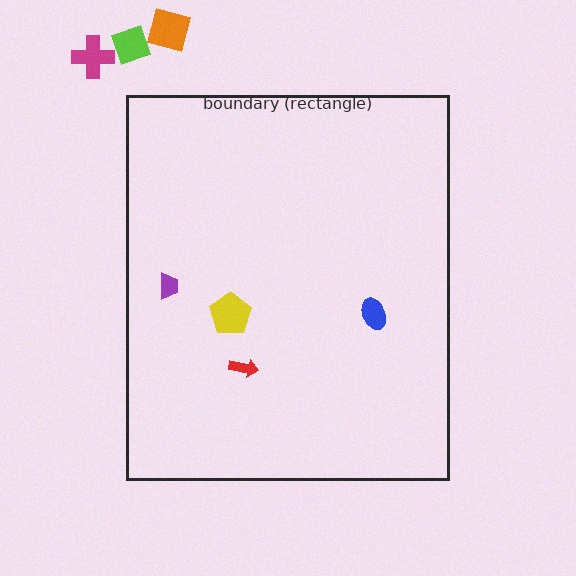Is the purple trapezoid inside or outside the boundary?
Inside.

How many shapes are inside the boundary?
4 inside, 3 outside.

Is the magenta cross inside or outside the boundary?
Outside.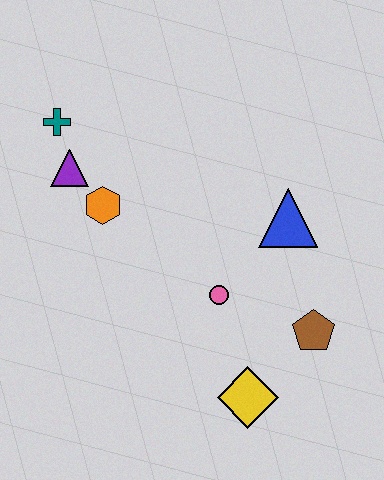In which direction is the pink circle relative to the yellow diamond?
The pink circle is above the yellow diamond.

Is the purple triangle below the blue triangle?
No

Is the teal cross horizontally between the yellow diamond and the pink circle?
No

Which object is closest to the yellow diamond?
The brown pentagon is closest to the yellow diamond.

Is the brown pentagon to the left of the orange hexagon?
No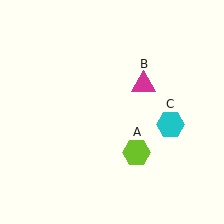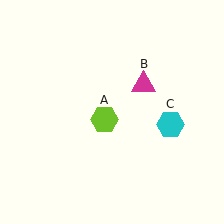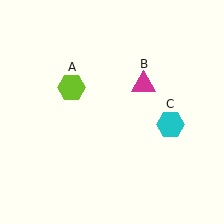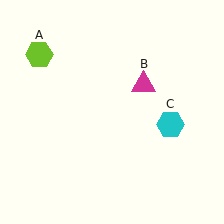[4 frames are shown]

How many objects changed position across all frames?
1 object changed position: lime hexagon (object A).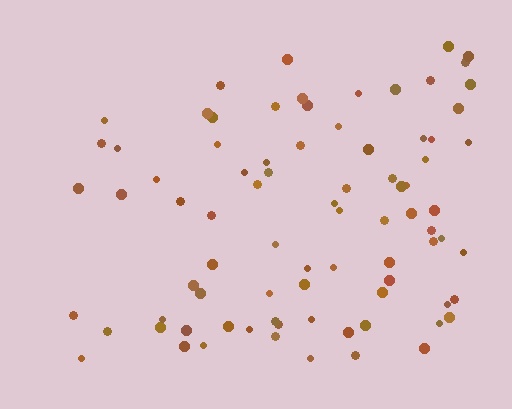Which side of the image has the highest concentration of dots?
The right.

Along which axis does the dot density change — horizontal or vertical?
Horizontal.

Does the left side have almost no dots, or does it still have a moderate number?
Still a moderate number, just noticeably fewer than the right.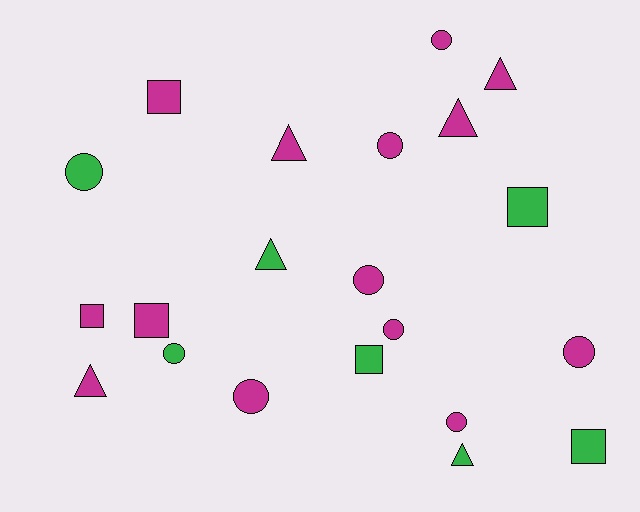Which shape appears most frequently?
Circle, with 9 objects.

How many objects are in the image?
There are 21 objects.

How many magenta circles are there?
There are 7 magenta circles.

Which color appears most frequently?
Magenta, with 14 objects.